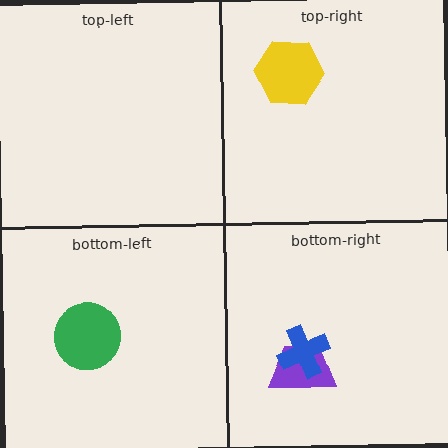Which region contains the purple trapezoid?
The bottom-right region.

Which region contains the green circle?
The bottom-left region.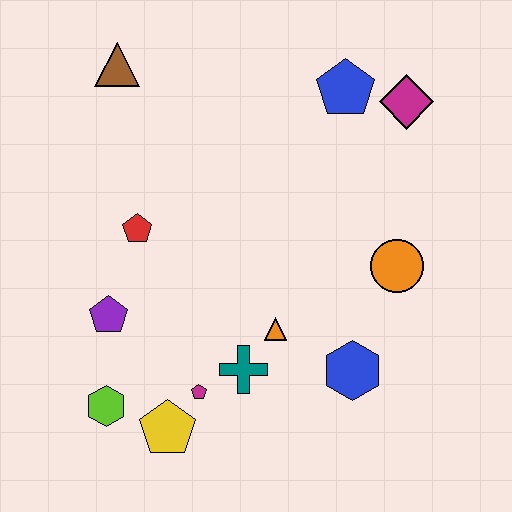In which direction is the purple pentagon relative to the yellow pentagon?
The purple pentagon is above the yellow pentagon.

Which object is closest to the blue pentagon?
The magenta diamond is closest to the blue pentagon.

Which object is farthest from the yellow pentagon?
The magenta diamond is farthest from the yellow pentagon.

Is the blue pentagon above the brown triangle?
No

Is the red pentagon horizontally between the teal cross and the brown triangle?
Yes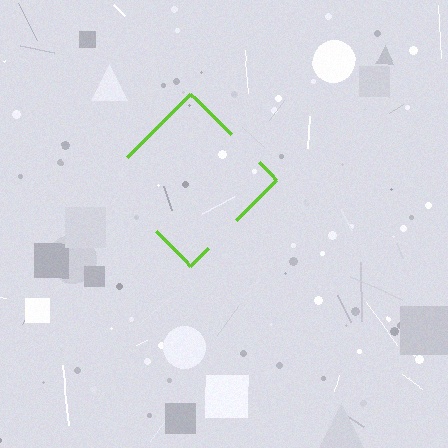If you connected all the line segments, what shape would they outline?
They would outline a diamond.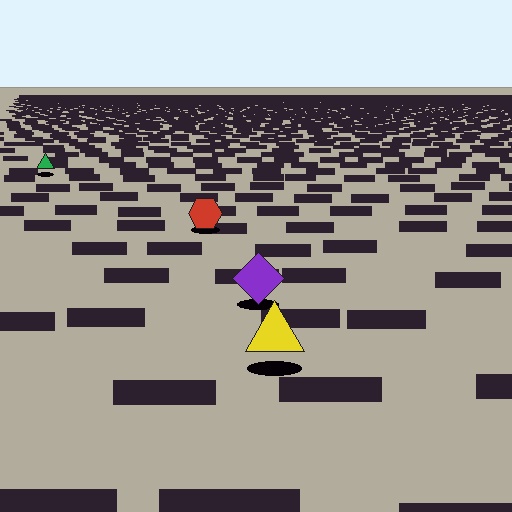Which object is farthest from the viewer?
The green triangle is farthest from the viewer. It appears smaller and the ground texture around it is denser.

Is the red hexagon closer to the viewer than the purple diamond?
No. The purple diamond is closer — you can tell from the texture gradient: the ground texture is coarser near it.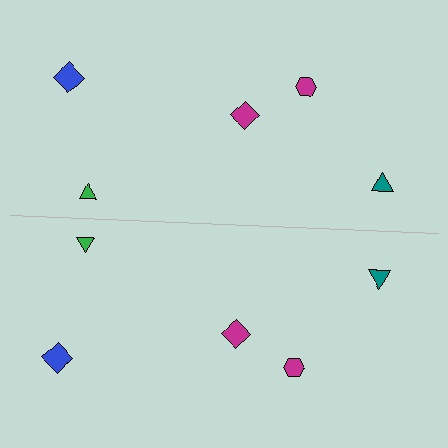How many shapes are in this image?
There are 10 shapes in this image.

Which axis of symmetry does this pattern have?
The pattern has a horizontal axis of symmetry running through the center of the image.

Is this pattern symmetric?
Yes, this pattern has bilateral (reflection) symmetry.